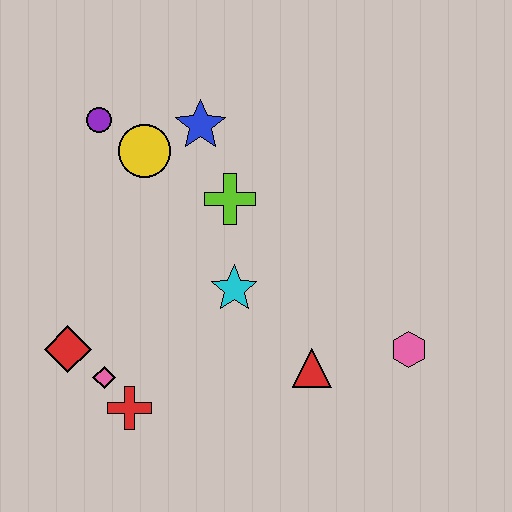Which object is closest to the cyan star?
The lime cross is closest to the cyan star.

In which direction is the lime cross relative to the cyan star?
The lime cross is above the cyan star.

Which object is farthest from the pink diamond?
The pink hexagon is farthest from the pink diamond.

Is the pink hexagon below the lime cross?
Yes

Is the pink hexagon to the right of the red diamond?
Yes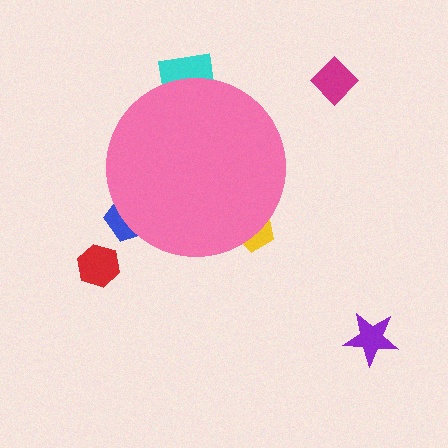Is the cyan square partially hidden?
Yes, the cyan square is partially hidden behind the pink circle.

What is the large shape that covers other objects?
A pink circle.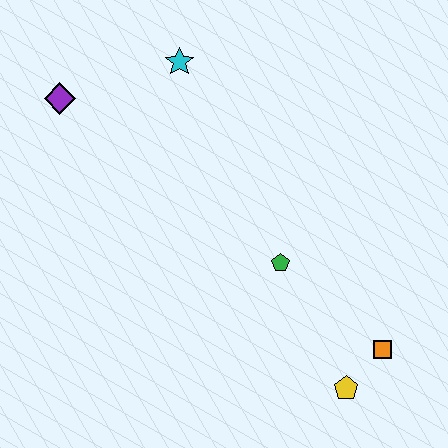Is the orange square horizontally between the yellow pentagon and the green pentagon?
No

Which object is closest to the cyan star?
The purple diamond is closest to the cyan star.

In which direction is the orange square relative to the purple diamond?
The orange square is to the right of the purple diamond.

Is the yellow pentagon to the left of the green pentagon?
No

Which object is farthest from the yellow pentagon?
The purple diamond is farthest from the yellow pentagon.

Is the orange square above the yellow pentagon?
Yes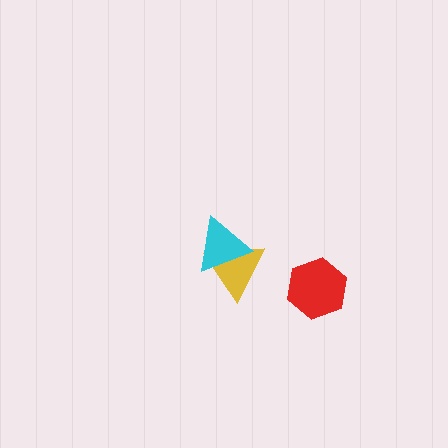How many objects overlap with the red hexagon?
0 objects overlap with the red hexagon.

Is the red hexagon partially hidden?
No, no other shape covers it.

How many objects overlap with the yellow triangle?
1 object overlaps with the yellow triangle.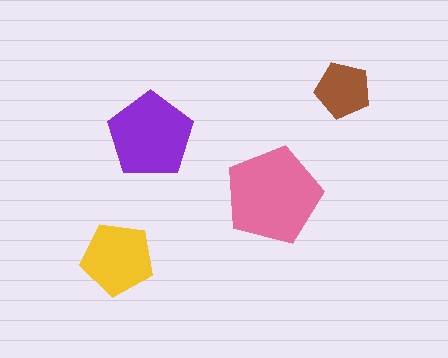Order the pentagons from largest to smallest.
the pink one, the purple one, the yellow one, the brown one.